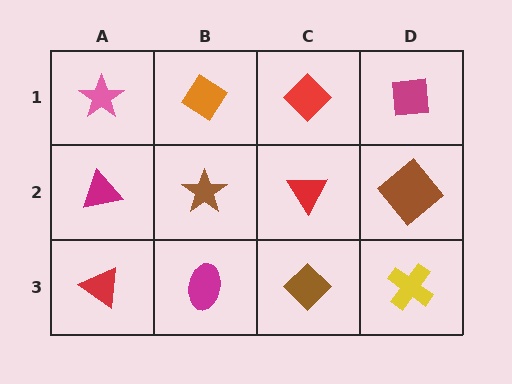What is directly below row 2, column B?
A magenta ellipse.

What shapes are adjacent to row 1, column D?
A brown diamond (row 2, column D), a red diamond (row 1, column C).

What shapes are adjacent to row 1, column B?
A brown star (row 2, column B), a pink star (row 1, column A), a red diamond (row 1, column C).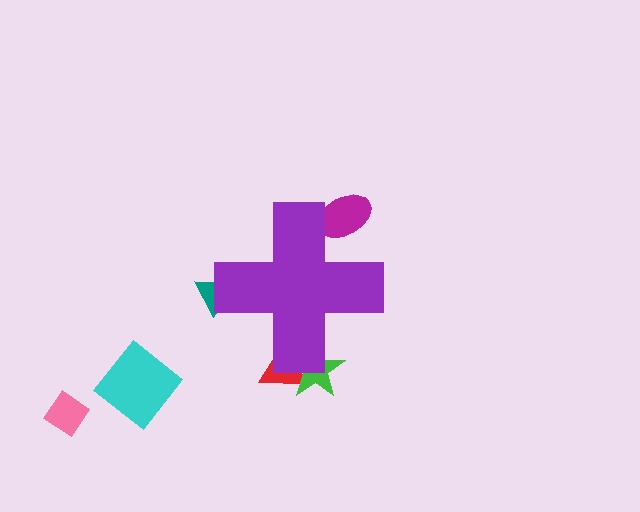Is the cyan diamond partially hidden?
No, the cyan diamond is fully visible.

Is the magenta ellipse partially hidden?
Yes, the magenta ellipse is partially hidden behind the purple cross.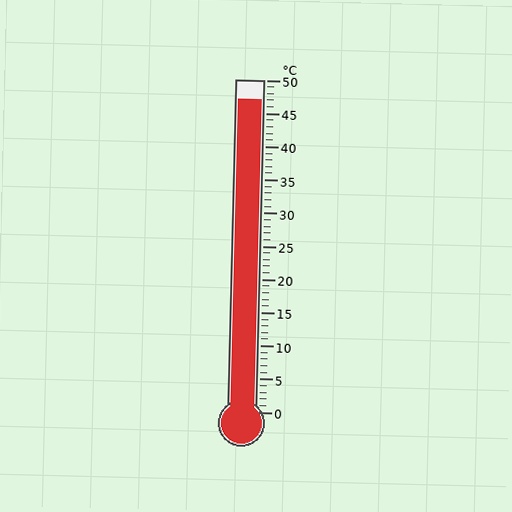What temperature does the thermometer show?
The thermometer shows approximately 47°C.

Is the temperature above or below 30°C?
The temperature is above 30°C.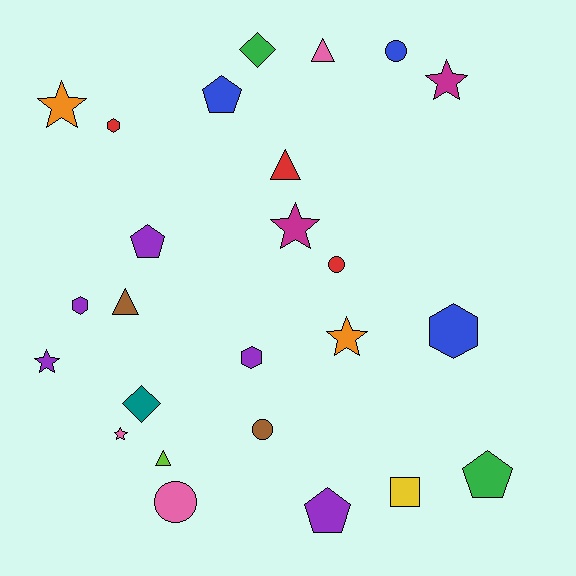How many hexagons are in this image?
There are 4 hexagons.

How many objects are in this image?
There are 25 objects.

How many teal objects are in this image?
There is 1 teal object.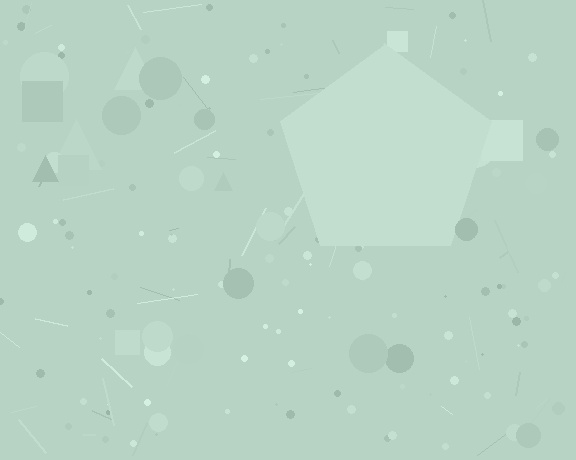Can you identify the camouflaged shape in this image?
The camouflaged shape is a pentagon.